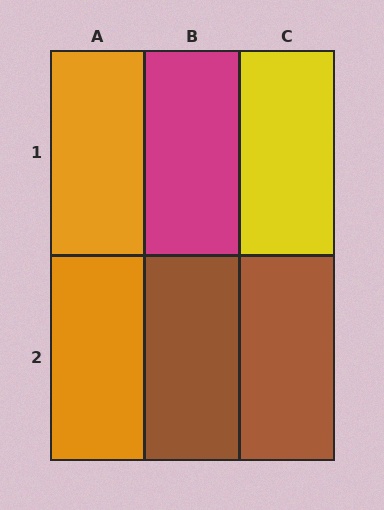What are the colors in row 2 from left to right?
Orange, brown, brown.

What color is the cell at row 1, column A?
Orange.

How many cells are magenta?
1 cell is magenta.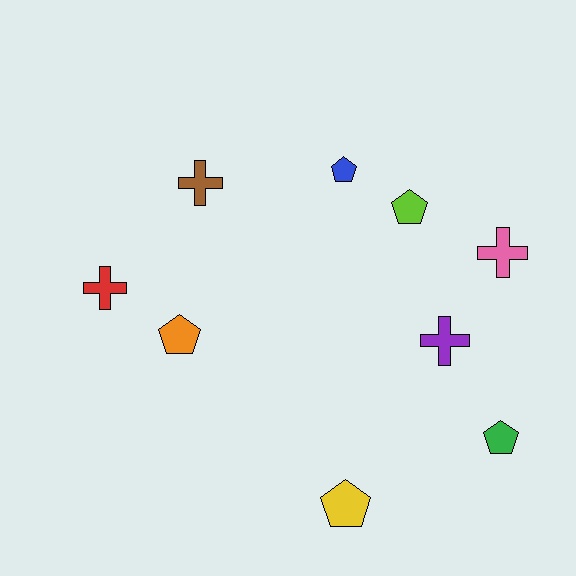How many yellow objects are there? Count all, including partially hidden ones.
There is 1 yellow object.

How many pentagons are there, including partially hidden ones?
There are 5 pentagons.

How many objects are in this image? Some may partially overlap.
There are 9 objects.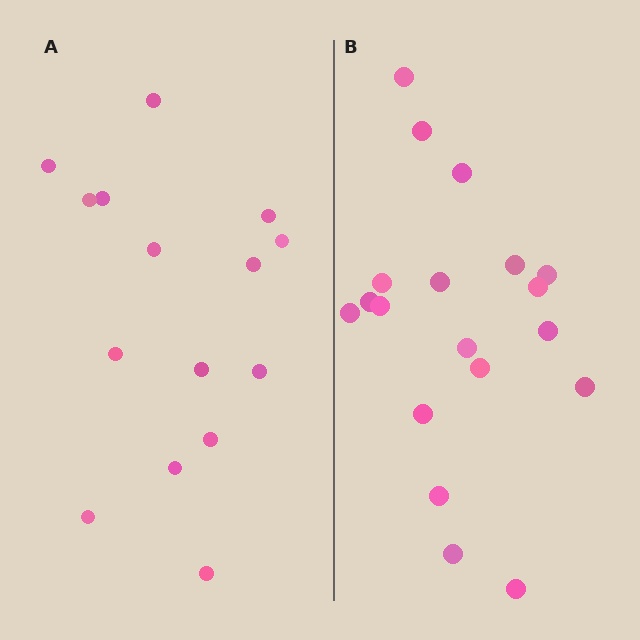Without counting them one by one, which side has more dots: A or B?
Region B (the right region) has more dots.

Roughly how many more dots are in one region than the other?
Region B has about 4 more dots than region A.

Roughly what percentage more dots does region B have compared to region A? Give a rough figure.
About 25% more.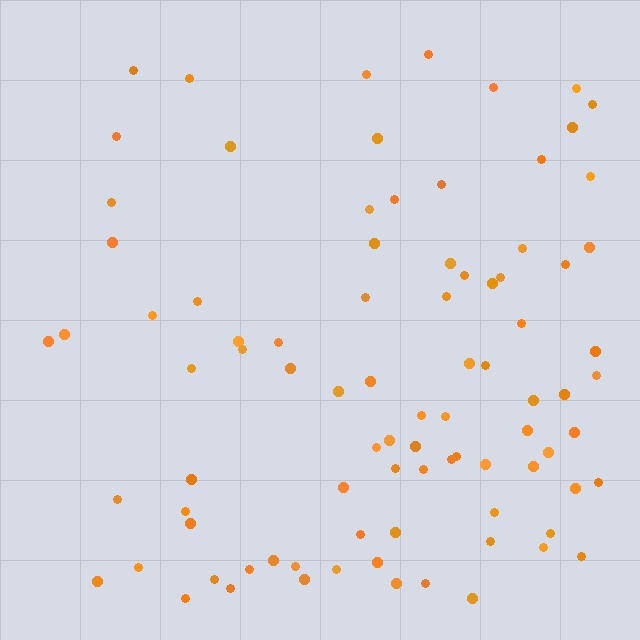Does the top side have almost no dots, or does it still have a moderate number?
Still a moderate number, just noticeably fewer than the bottom.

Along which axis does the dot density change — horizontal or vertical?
Vertical.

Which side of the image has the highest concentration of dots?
The bottom.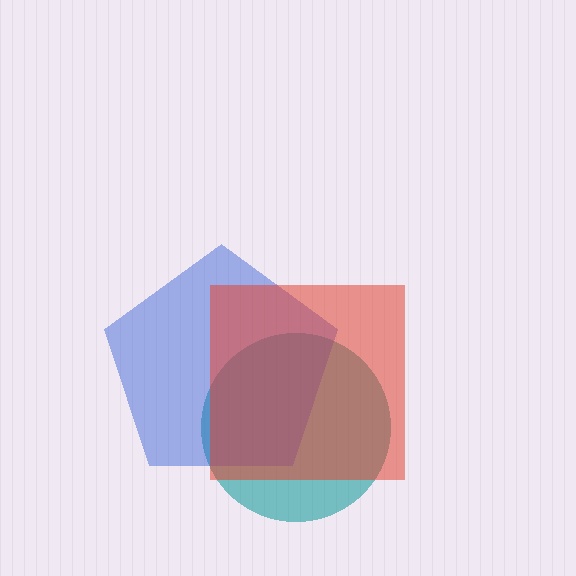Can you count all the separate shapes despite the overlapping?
Yes, there are 3 separate shapes.